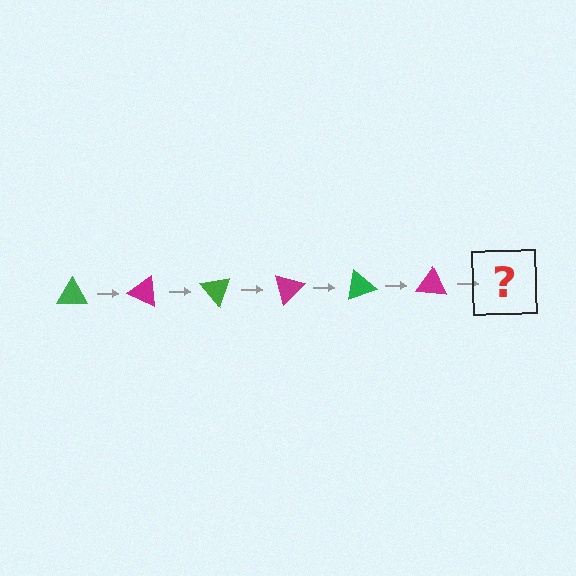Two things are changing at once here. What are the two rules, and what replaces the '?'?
The two rules are that it rotates 25 degrees each step and the color cycles through green and magenta. The '?' should be a green triangle, rotated 150 degrees from the start.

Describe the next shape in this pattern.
It should be a green triangle, rotated 150 degrees from the start.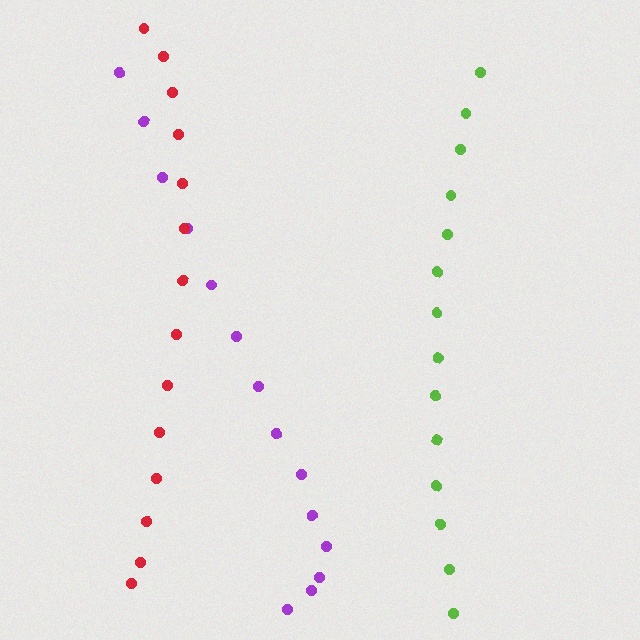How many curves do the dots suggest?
There are 3 distinct paths.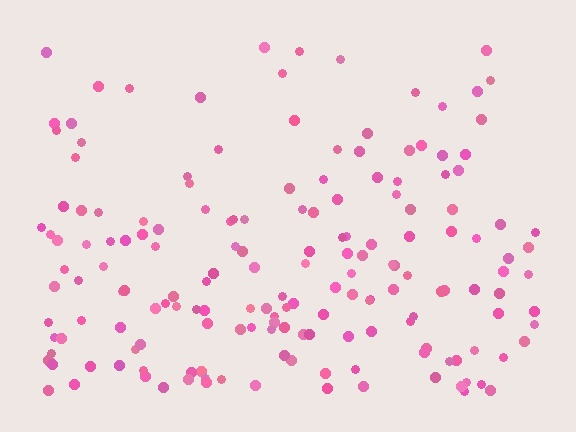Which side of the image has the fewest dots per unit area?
The top.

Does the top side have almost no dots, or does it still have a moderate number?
Still a moderate number, just noticeably fewer than the bottom.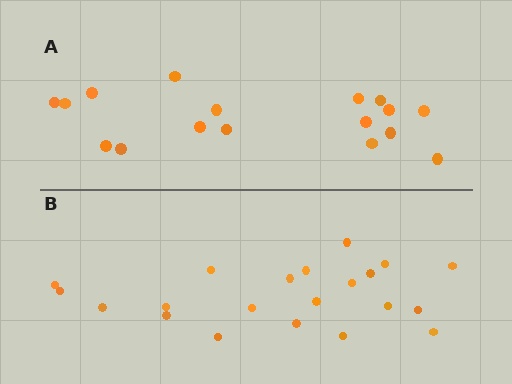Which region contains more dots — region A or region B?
Region B (the bottom region) has more dots.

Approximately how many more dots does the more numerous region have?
Region B has about 4 more dots than region A.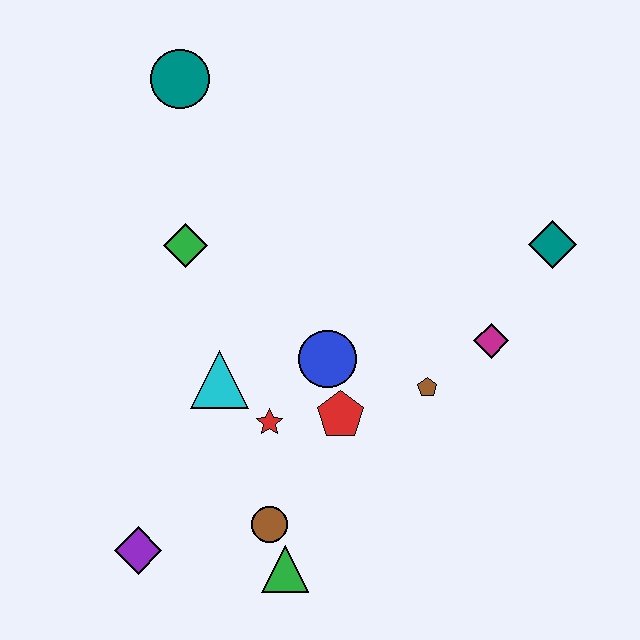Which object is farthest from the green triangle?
The teal circle is farthest from the green triangle.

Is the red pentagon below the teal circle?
Yes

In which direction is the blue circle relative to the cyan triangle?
The blue circle is to the right of the cyan triangle.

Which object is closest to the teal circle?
The green diamond is closest to the teal circle.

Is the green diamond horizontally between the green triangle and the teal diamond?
No